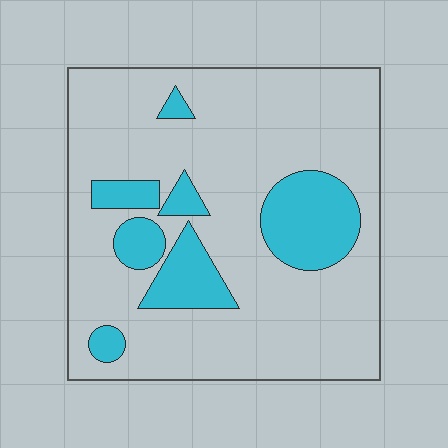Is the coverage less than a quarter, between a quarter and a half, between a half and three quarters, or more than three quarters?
Less than a quarter.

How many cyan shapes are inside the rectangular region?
7.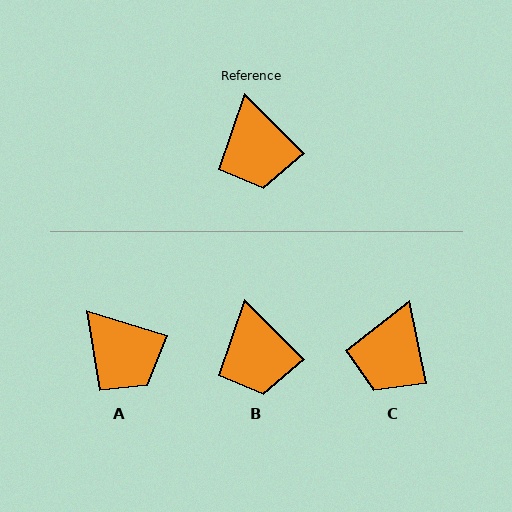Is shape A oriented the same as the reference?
No, it is off by about 28 degrees.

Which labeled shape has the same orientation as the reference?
B.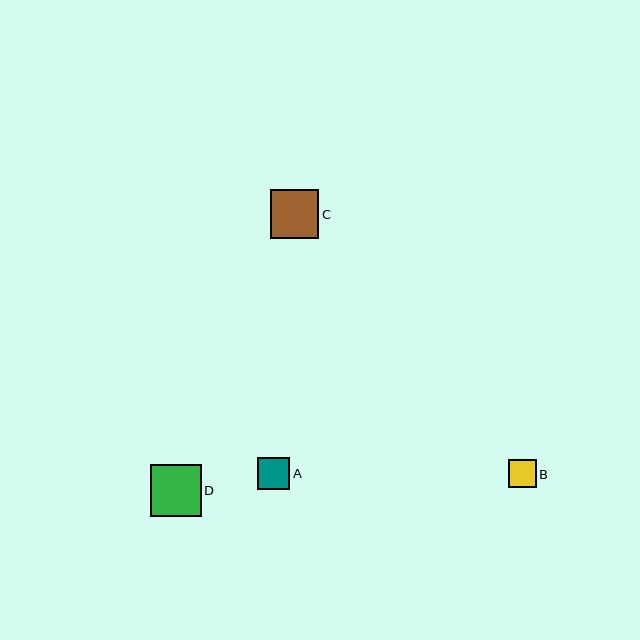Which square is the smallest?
Square B is the smallest with a size of approximately 28 pixels.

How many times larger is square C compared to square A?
Square C is approximately 1.5 times the size of square A.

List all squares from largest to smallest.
From largest to smallest: D, C, A, B.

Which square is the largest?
Square D is the largest with a size of approximately 51 pixels.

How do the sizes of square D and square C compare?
Square D and square C are approximately the same size.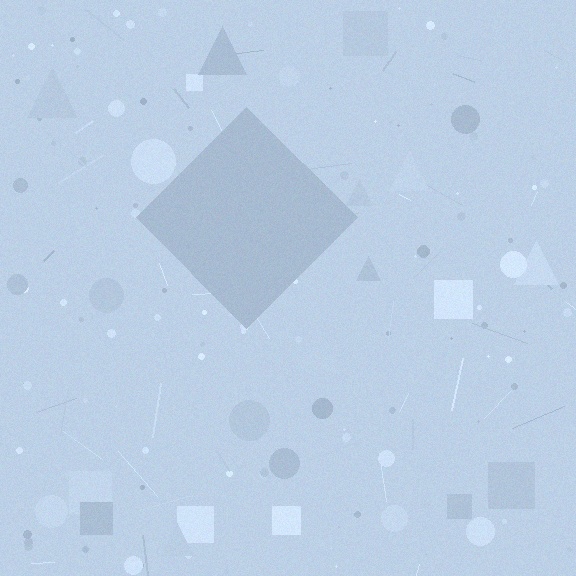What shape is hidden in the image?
A diamond is hidden in the image.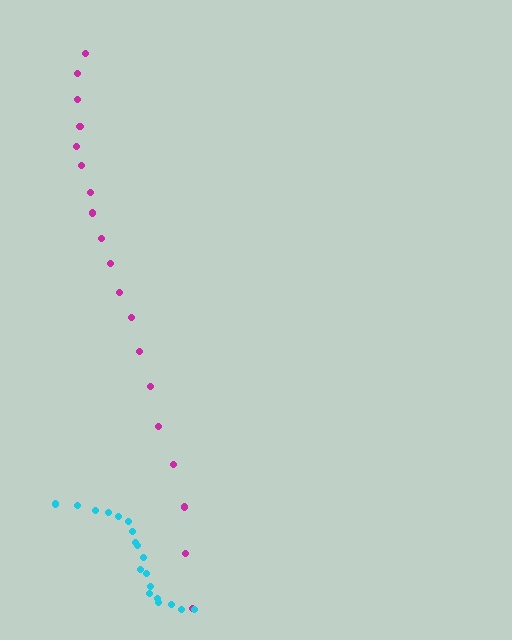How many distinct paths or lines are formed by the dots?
There are 2 distinct paths.